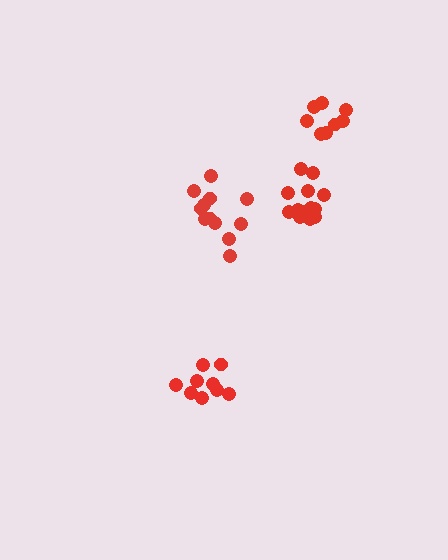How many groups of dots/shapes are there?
There are 4 groups.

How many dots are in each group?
Group 1: 12 dots, Group 2: 8 dots, Group 3: 9 dots, Group 4: 14 dots (43 total).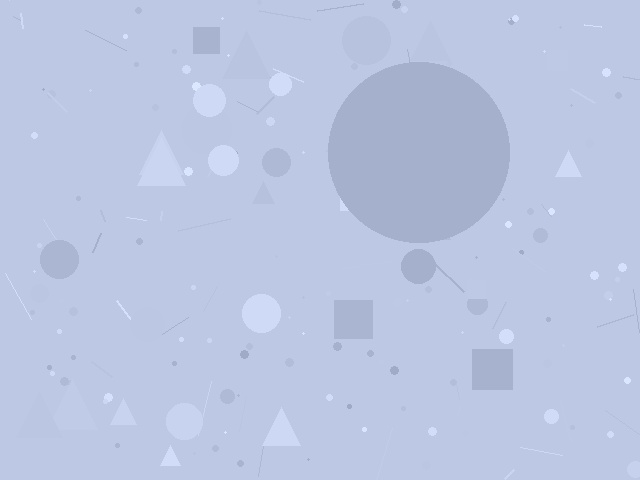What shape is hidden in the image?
A circle is hidden in the image.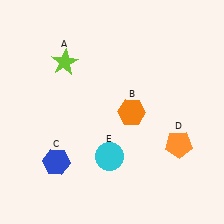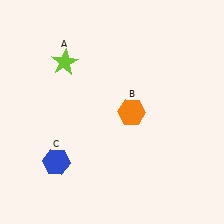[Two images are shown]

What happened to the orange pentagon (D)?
The orange pentagon (D) was removed in Image 2. It was in the bottom-right area of Image 1.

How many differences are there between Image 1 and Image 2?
There are 2 differences between the two images.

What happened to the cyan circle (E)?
The cyan circle (E) was removed in Image 2. It was in the bottom-left area of Image 1.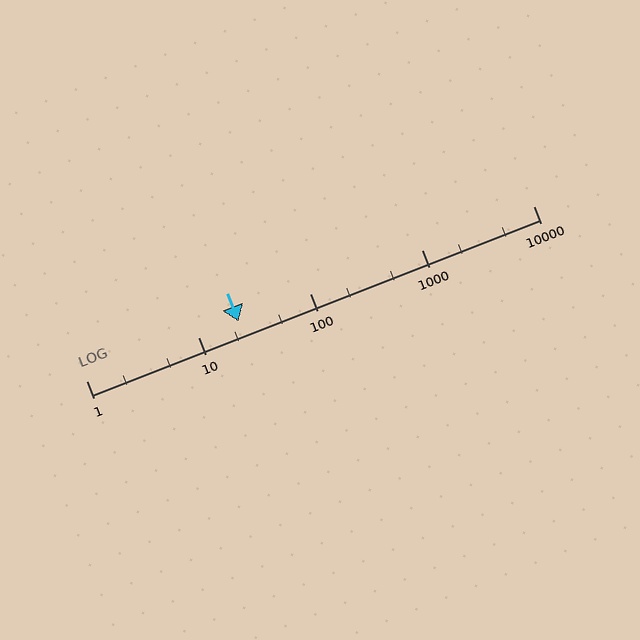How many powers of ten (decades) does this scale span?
The scale spans 4 decades, from 1 to 10000.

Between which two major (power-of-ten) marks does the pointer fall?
The pointer is between 10 and 100.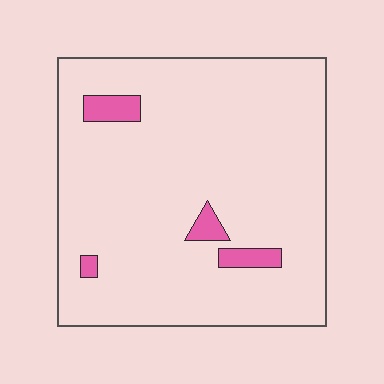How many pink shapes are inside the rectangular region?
4.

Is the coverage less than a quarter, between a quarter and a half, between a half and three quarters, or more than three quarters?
Less than a quarter.